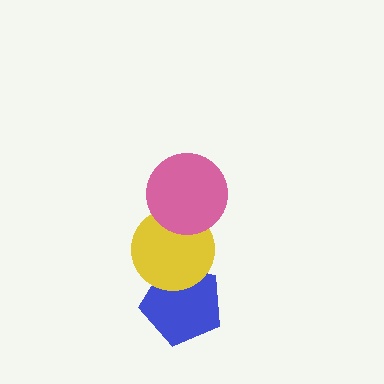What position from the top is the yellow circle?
The yellow circle is 2nd from the top.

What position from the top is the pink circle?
The pink circle is 1st from the top.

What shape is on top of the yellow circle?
The pink circle is on top of the yellow circle.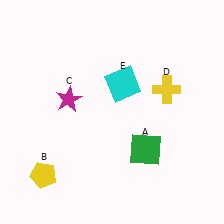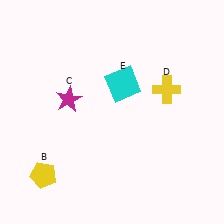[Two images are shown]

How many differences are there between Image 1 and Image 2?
There is 1 difference between the two images.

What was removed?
The green square (A) was removed in Image 2.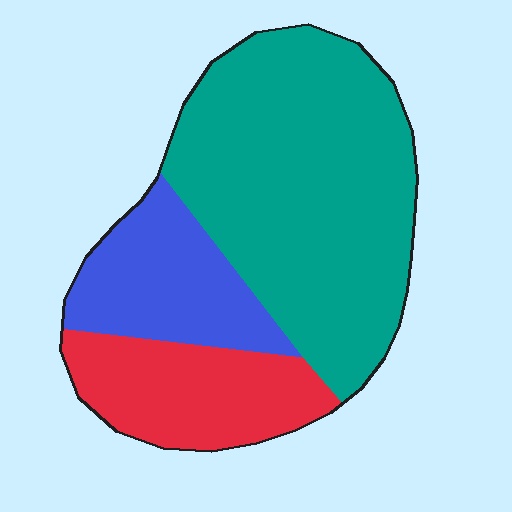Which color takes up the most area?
Teal, at roughly 60%.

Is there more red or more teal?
Teal.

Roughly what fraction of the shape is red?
Red takes up about one fifth (1/5) of the shape.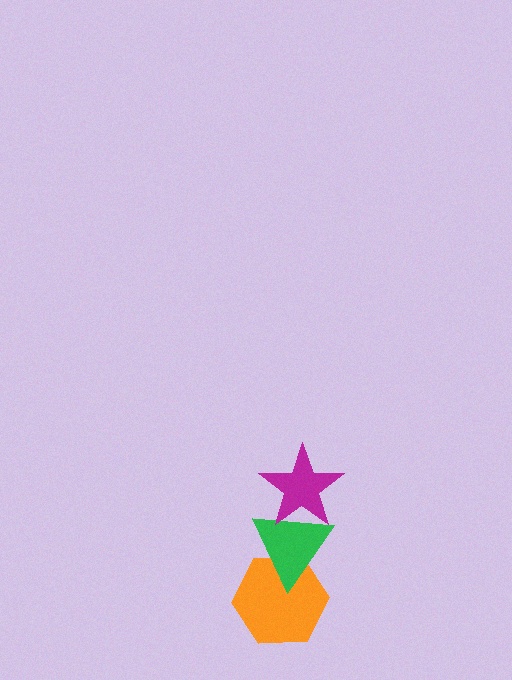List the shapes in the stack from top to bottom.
From top to bottom: the magenta star, the green triangle, the orange hexagon.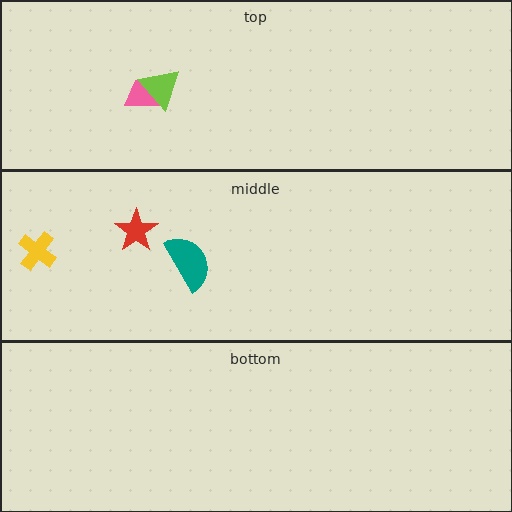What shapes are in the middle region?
The yellow cross, the red star, the teal semicircle.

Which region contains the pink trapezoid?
The top region.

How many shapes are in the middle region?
3.